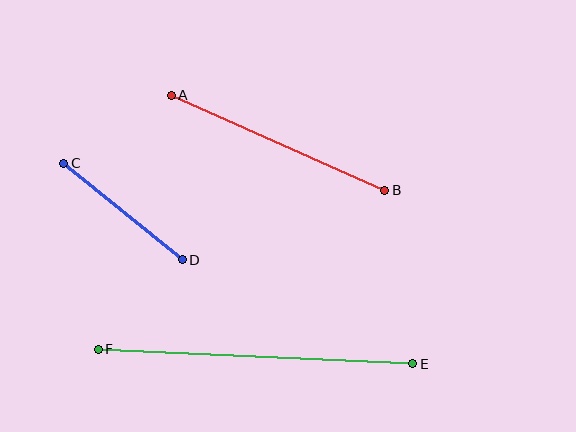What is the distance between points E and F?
The distance is approximately 315 pixels.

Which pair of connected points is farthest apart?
Points E and F are farthest apart.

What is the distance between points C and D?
The distance is approximately 153 pixels.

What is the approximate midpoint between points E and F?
The midpoint is at approximately (256, 357) pixels.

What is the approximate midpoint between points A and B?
The midpoint is at approximately (278, 143) pixels.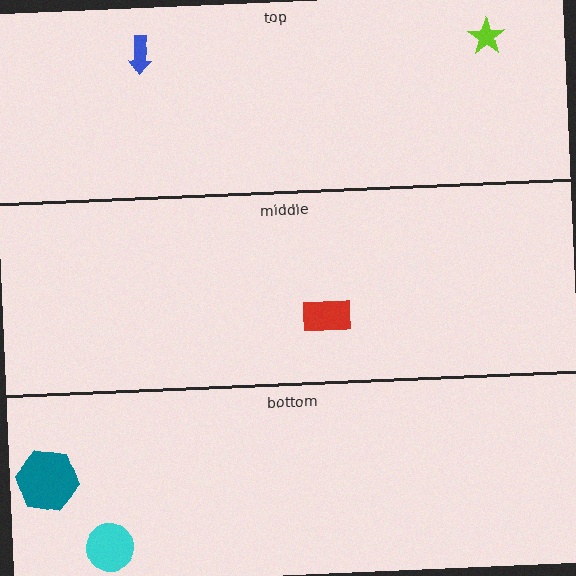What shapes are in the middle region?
The red rectangle.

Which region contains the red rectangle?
The middle region.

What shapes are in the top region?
The blue arrow, the lime star.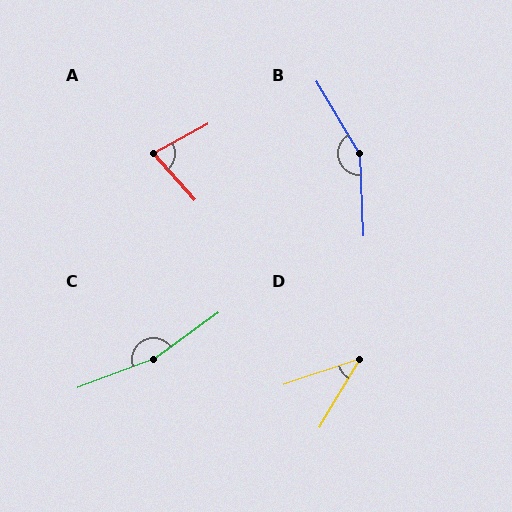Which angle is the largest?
C, at approximately 165 degrees.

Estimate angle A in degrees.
Approximately 77 degrees.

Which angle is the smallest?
D, at approximately 41 degrees.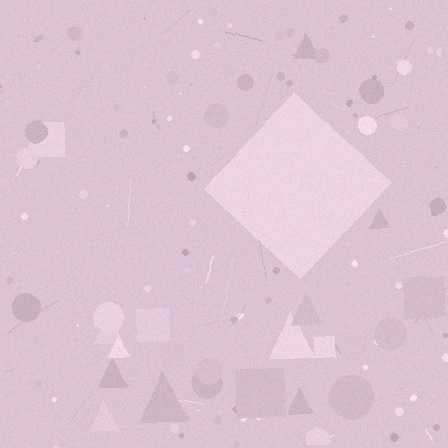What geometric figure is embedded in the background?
A diamond is embedded in the background.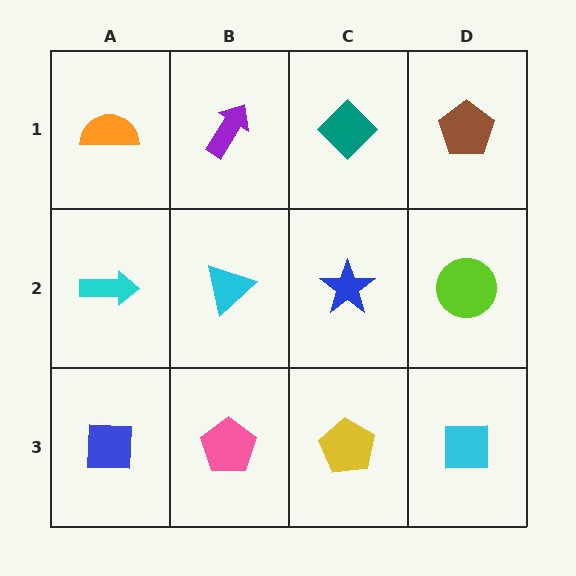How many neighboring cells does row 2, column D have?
3.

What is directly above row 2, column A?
An orange semicircle.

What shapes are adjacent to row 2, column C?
A teal diamond (row 1, column C), a yellow pentagon (row 3, column C), a cyan triangle (row 2, column B), a lime circle (row 2, column D).